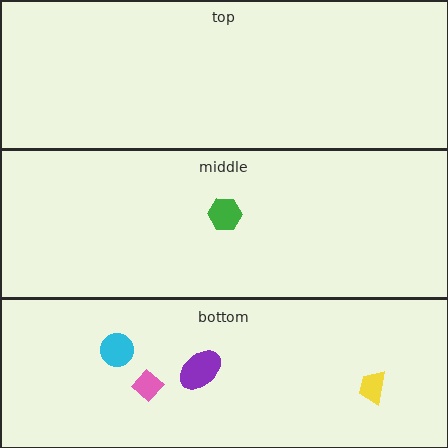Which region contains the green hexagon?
The middle region.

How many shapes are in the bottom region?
4.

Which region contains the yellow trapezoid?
The bottom region.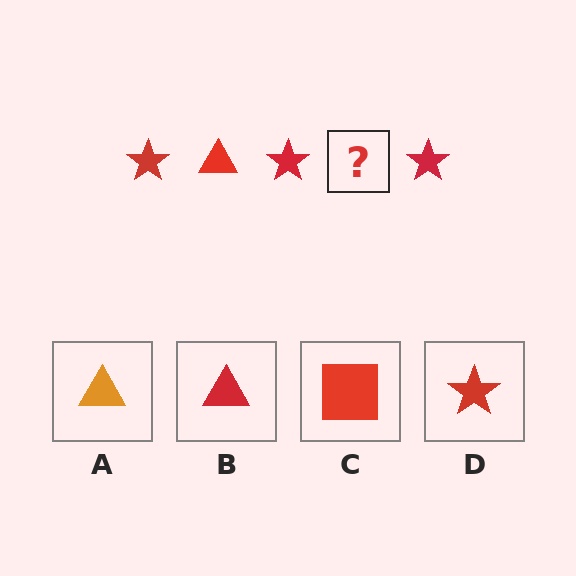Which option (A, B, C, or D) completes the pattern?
B.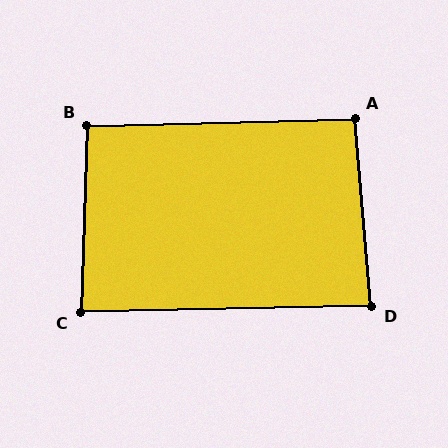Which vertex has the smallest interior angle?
D, at approximately 86 degrees.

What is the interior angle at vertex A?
Approximately 93 degrees (approximately right).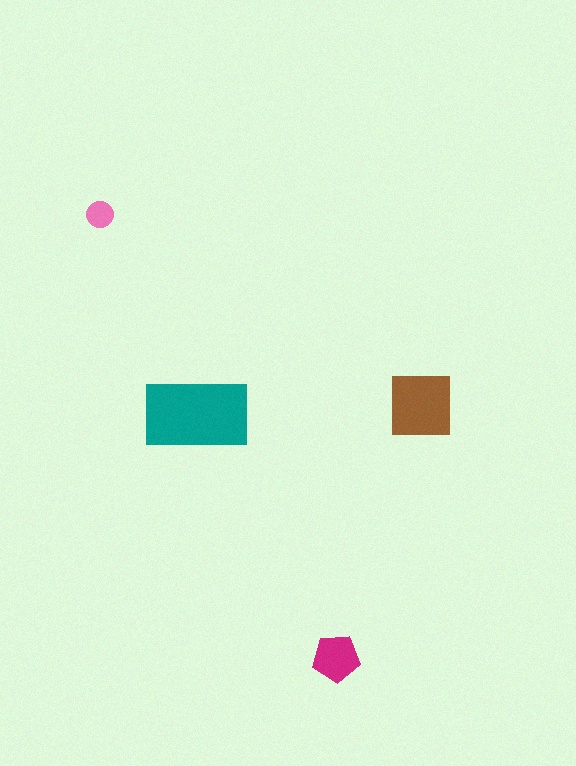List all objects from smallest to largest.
The pink circle, the magenta pentagon, the brown square, the teal rectangle.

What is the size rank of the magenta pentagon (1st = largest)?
3rd.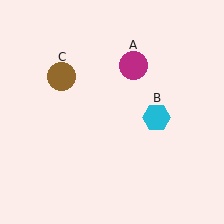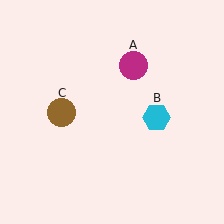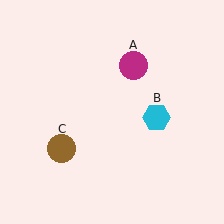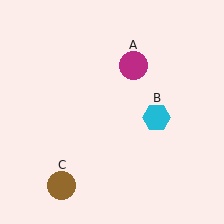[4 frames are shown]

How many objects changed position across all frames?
1 object changed position: brown circle (object C).